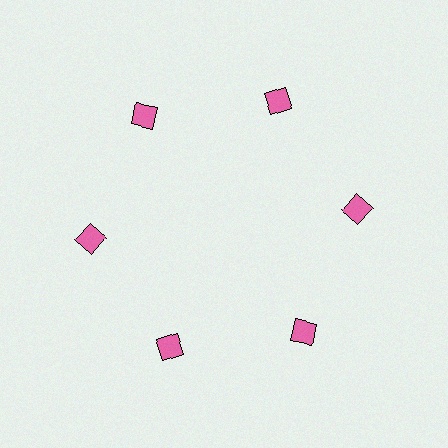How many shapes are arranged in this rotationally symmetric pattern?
There are 6 shapes, arranged in 6 groups of 1.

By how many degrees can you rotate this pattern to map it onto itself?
The pattern maps onto itself every 60 degrees of rotation.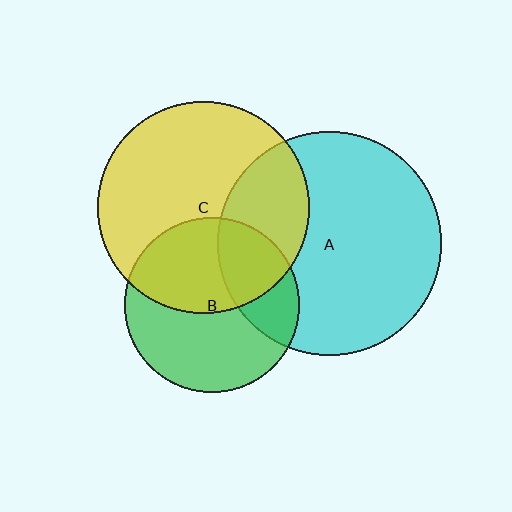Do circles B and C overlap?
Yes.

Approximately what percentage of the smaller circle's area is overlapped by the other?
Approximately 45%.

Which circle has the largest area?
Circle A (cyan).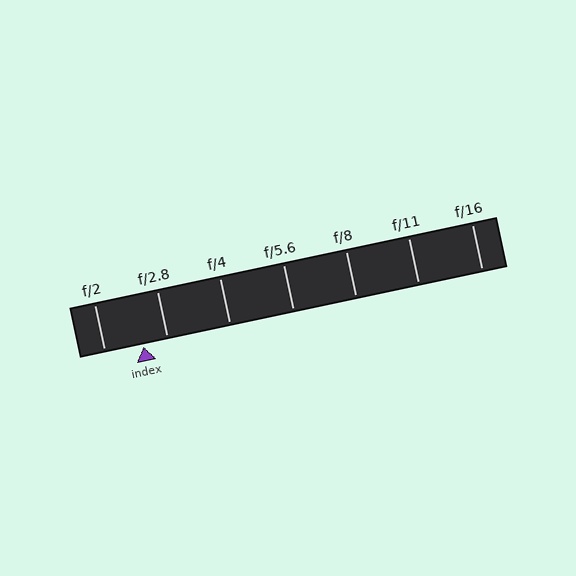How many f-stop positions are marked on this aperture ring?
There are 7 f-stop positions marked.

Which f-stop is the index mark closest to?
The index mark is closest to f/2.8.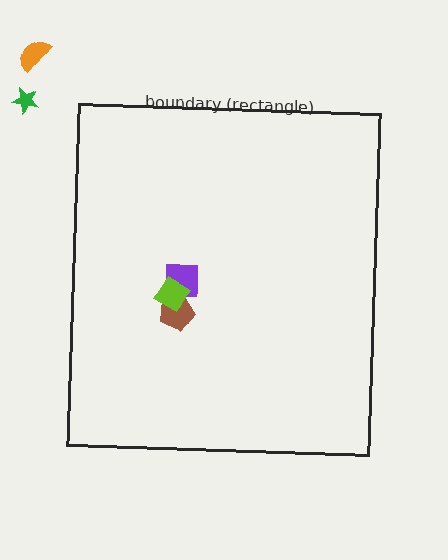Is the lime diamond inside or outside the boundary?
Inside.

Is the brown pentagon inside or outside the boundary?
Inside.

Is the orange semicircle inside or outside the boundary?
Outside.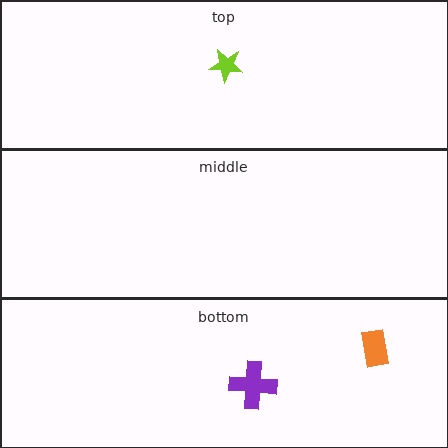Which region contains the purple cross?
The bottom region.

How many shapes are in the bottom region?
2.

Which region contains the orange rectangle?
The bottom region.